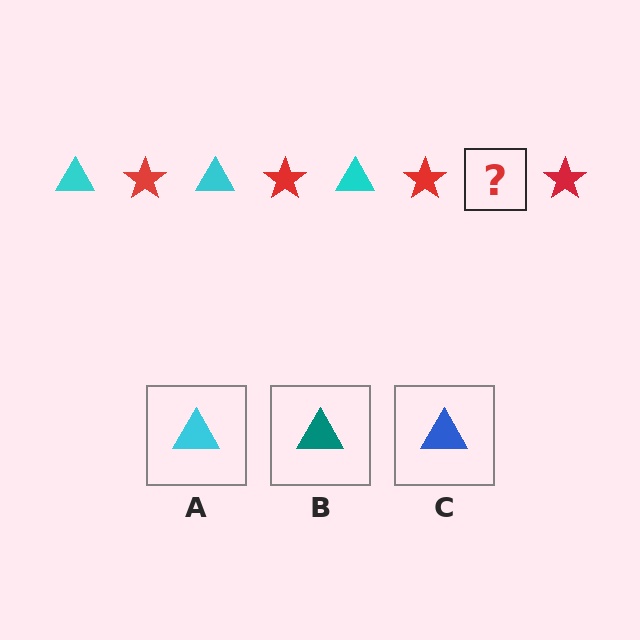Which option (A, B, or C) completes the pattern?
A.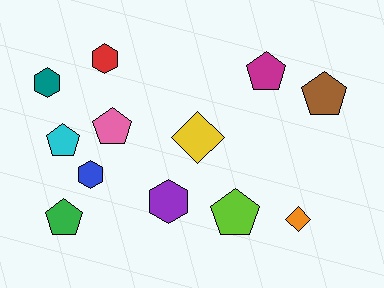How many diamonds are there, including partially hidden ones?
There are 2 diamonds.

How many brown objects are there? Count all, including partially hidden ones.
There is 1 brown object.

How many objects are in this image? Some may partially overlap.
There are 12 objects.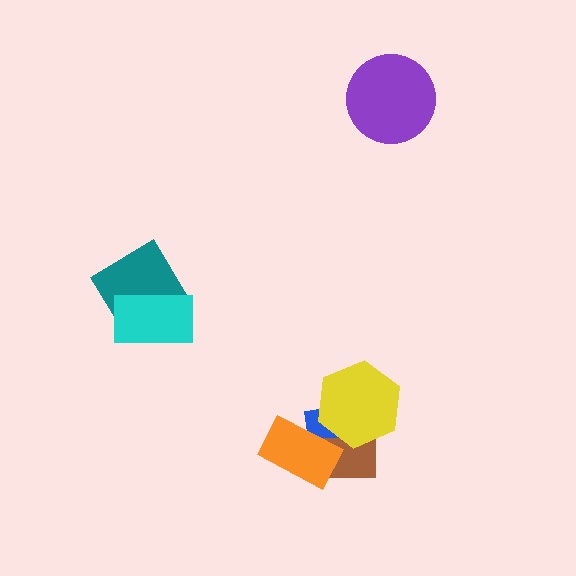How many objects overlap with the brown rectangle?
3 objects overlap with the brown rectangle.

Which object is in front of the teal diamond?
The cyan rectangle is in front of the teal diamond.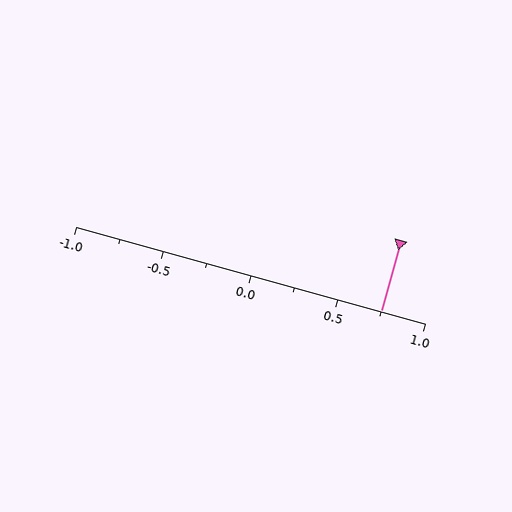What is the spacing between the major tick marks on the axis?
The major ticks are spaced 0.5 apart.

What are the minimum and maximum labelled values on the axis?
The axis runs from -1.0 to 1.0.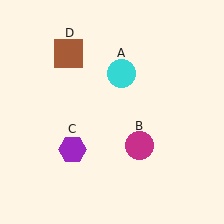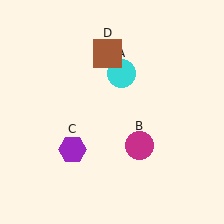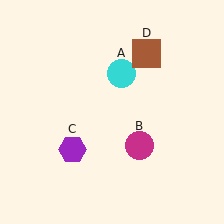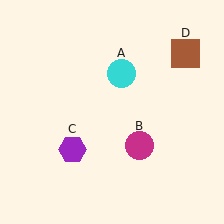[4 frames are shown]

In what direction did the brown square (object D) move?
The brown square (object D) moved right.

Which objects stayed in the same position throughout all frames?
Cyan circle (object A) and magenta circle (object B) and purple hexagon (object C) remained stationary.